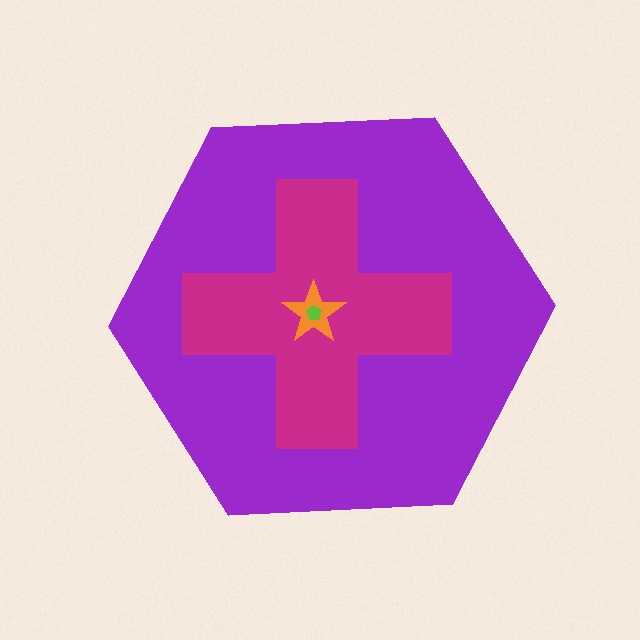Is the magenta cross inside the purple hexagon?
Yes.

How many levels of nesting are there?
4.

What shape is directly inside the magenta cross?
The orange star.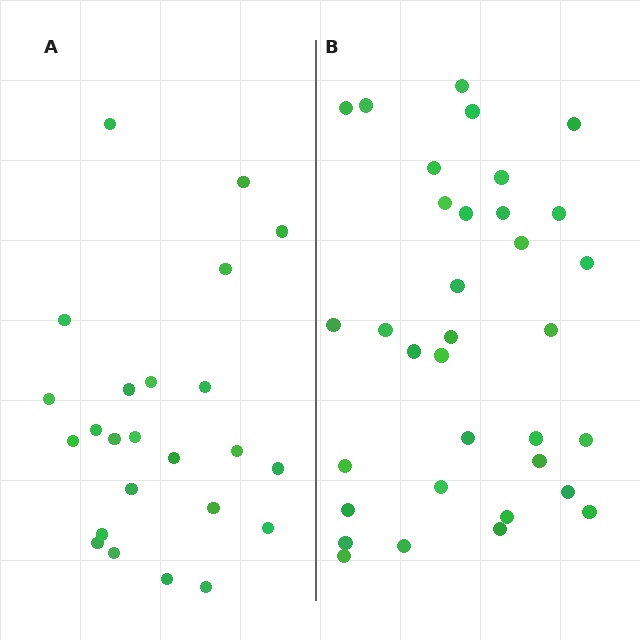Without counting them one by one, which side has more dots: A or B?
Region B (the right region) has more dots.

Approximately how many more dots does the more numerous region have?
Region B has roughly 10 or so more dots than region A.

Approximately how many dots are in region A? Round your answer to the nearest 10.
About 20 dots. (The exact count is 24, which rounds to 20.)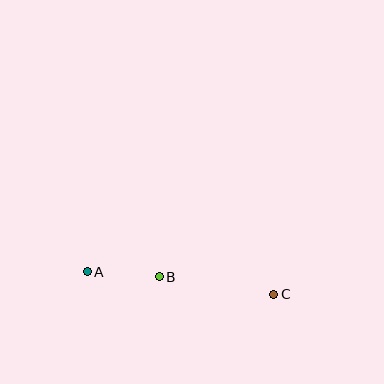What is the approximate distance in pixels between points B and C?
The distance between B and C is approximately 116 pixels.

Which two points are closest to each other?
Points A and B are closest to each other.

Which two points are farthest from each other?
Points A and C are farthest from each other.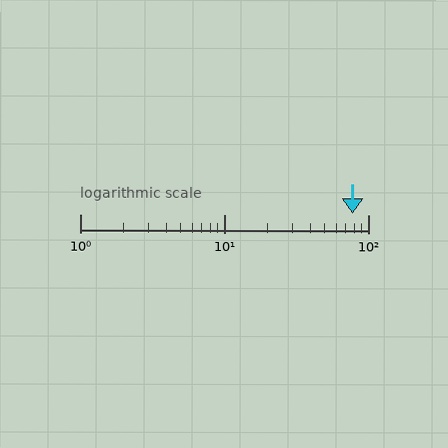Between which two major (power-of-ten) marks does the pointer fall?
The pointer is between 10 and 100.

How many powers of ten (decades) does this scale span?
The scale spans 2 decades, from 1 to 100.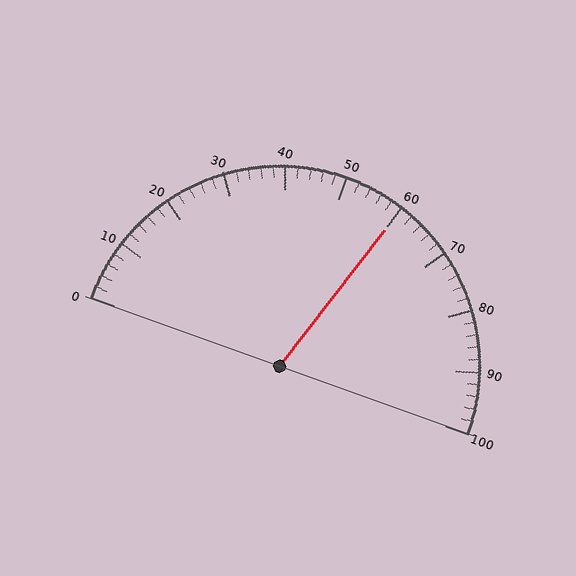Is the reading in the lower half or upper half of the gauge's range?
The reading is in the upper half of the range (0 to 100).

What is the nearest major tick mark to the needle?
The nearest major tick mark is 60.